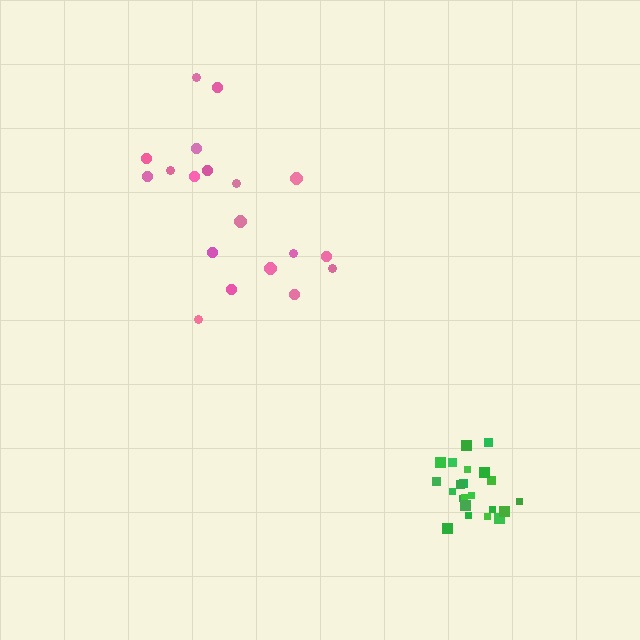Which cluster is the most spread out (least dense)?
Pink.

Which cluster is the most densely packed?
Green.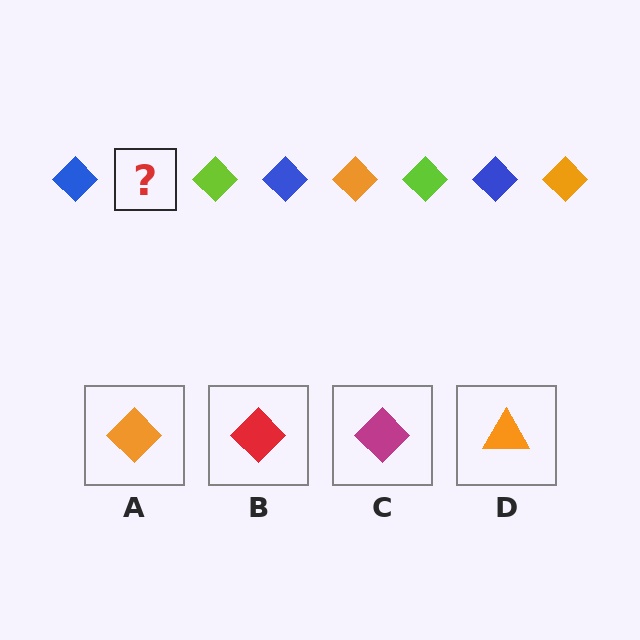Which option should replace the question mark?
Option A.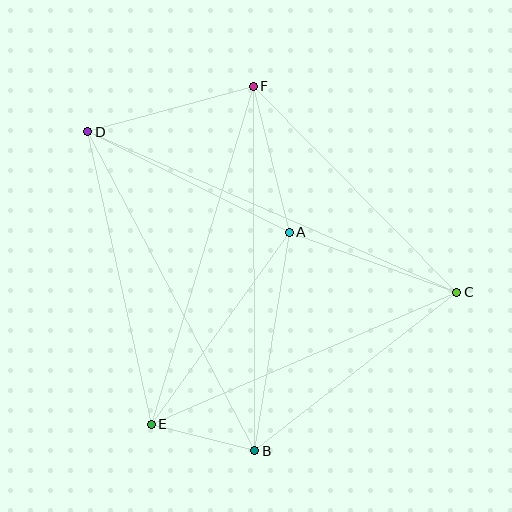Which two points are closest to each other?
Points B and E are closest to each other.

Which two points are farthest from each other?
Points C and D are farthest from each other.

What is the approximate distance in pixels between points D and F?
The distance between D and F is approximately 172 pixels.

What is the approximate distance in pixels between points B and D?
The distance between B and D is approximately 360 pixels.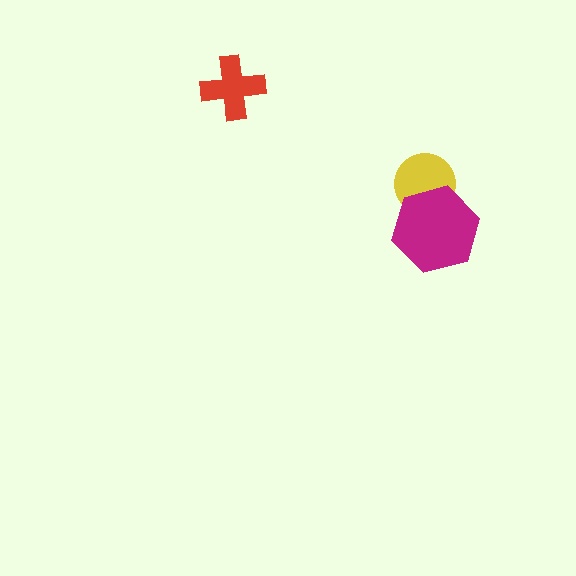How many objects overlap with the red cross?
0 objects overlap with the red cross.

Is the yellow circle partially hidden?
Yes, it is partially covered by another shape.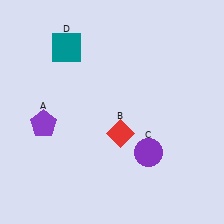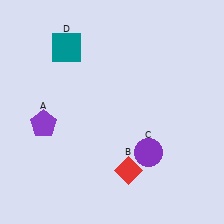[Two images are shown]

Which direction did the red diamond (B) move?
The red diamond (B) moved down.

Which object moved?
The red diamond (B) moved down.